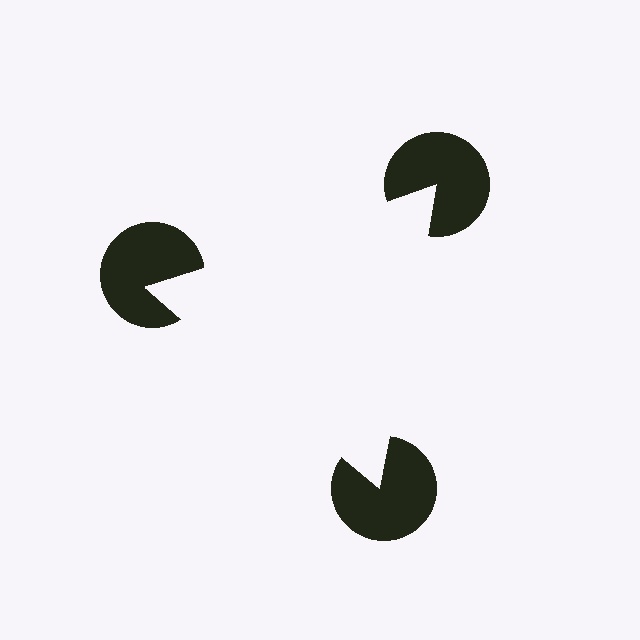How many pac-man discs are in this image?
There are 3 — one at each vertex of the illusory triangle.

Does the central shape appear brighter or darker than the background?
It typically appears slightly brighter than the background, even though no actual brightness change is drawn.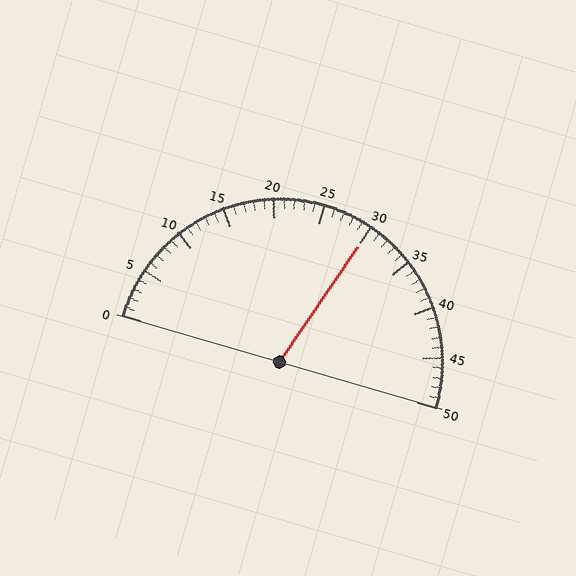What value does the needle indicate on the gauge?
The needle indicates approximately 30.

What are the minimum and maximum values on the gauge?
The gauge ranges from 0 to 50.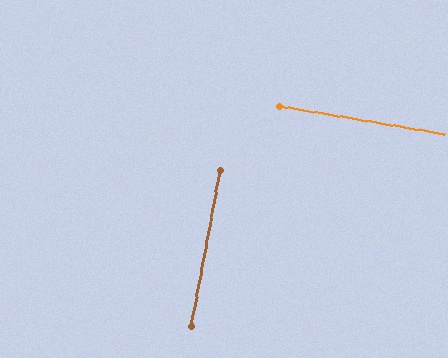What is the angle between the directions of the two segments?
Approximately 89 degrees.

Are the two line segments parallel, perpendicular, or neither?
Perpendicular — they meet at approximately 89°.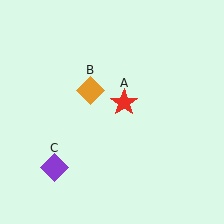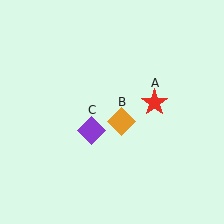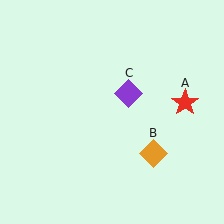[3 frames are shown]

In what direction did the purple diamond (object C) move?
The purple diamond (object C) moved up and to the right.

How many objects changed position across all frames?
3 objects changed position: red star (object A), orange diamond (object B), purple diamond (object C).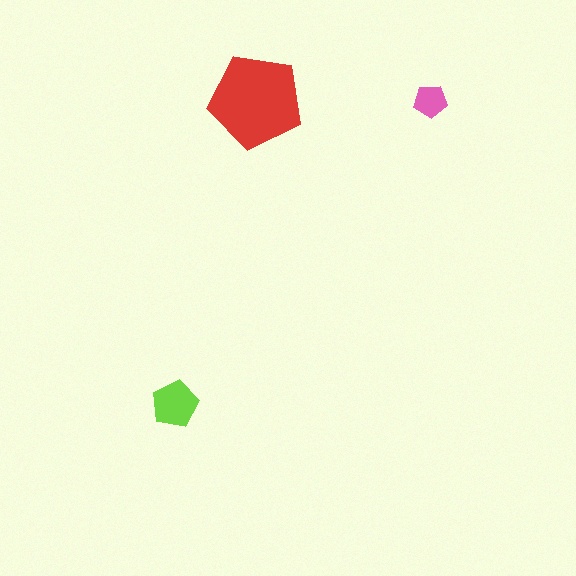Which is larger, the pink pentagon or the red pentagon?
The red one.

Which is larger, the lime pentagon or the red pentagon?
The red one.